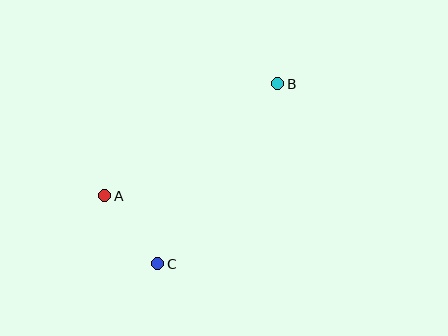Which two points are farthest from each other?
Points B and C are farthest from each other.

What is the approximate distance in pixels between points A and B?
The distance between A and B is approximately 206 pixels.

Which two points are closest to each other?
Points A and C are closest to each other.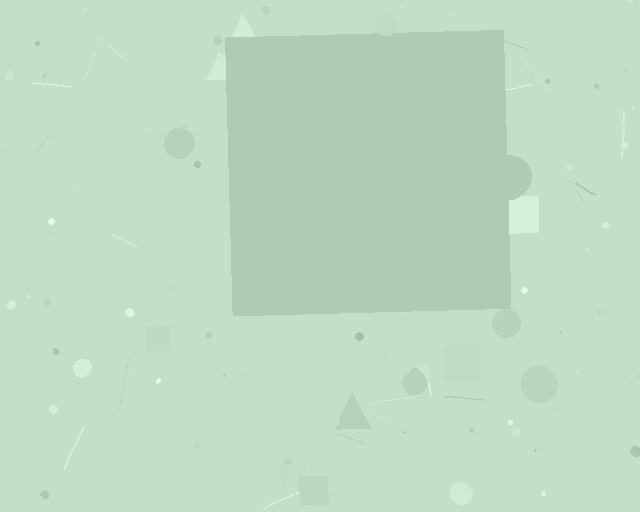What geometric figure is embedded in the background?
A square is embedded in the background.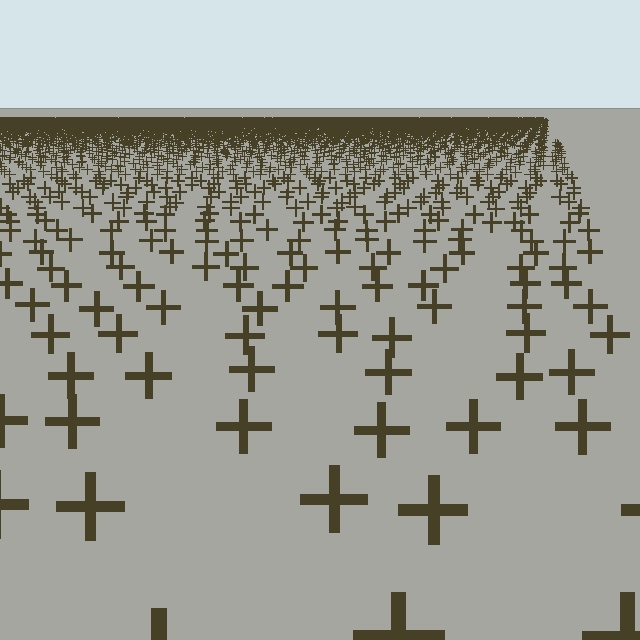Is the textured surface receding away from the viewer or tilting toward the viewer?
The surface is receding away from the viewer. Texture elements get smaller and denser toward the top.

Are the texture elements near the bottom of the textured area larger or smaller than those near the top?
Larger. Near the bottom, elements are closer to the viewer and appear at a bigger on-screen size.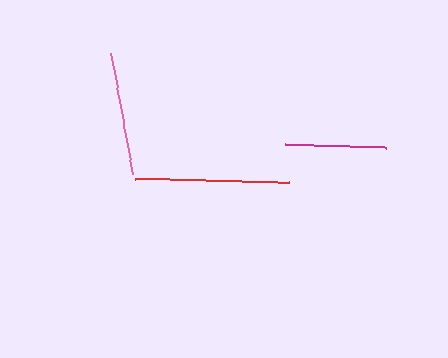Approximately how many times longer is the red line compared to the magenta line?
The red line is approximately 1.5 times the length of the magenta line.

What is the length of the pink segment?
The pink segment is approximately 124 pixels long.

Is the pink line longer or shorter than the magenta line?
The pink line is longer than the magenta line.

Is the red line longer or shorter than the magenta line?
The red line is longer than the magenta line.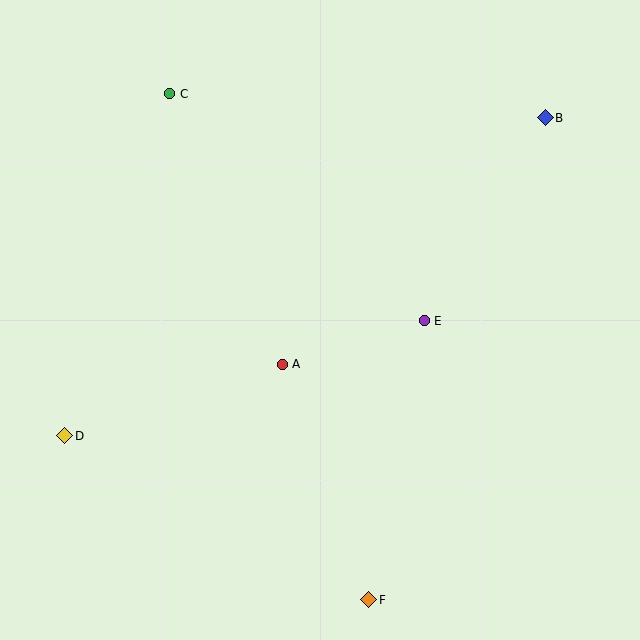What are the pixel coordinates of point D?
Point D is at (65, 436).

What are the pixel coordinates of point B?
Point B is at (545, 118).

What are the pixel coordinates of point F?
Point F is at (369, 600).